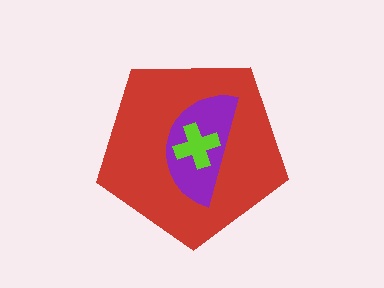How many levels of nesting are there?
3.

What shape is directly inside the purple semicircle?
The lime cross.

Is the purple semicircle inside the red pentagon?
Yes.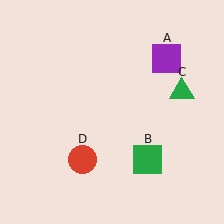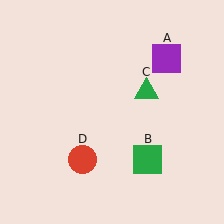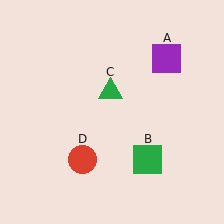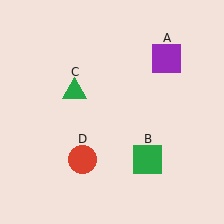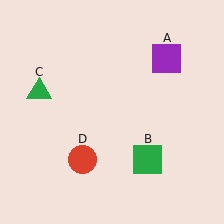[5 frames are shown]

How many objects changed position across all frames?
1 object changed position: green triangle (object C).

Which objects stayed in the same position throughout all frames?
Purple square (object A) and green square (object B) and red circle (object D) remained stationary.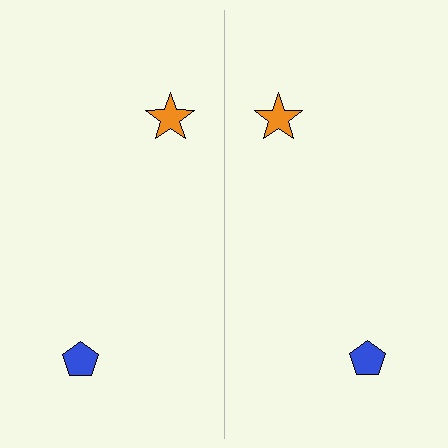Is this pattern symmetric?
Yes, this pattern has bilateral (reflection) symmetry.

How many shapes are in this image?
There are 4 shapes in this image.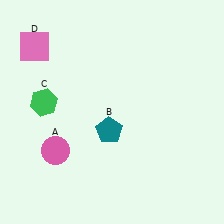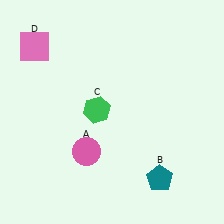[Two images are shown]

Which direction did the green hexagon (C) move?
The green hexagon (C) moved right.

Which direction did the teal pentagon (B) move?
The teal pentagon (B) moved right.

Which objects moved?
The objects that moved are: the pink circle (A), the teal pentagon (B), the green hexagon (C).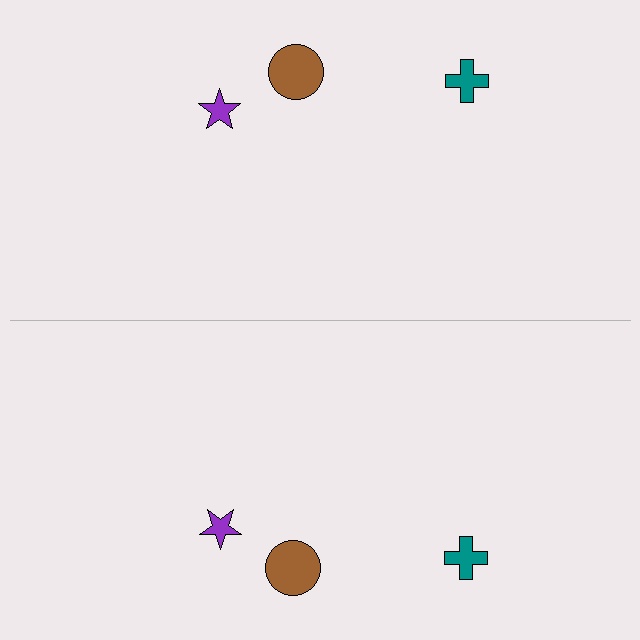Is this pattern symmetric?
Yes, this pattern has bilateral (reflection) symmetry.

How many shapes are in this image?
There are 6 shapes in this image.